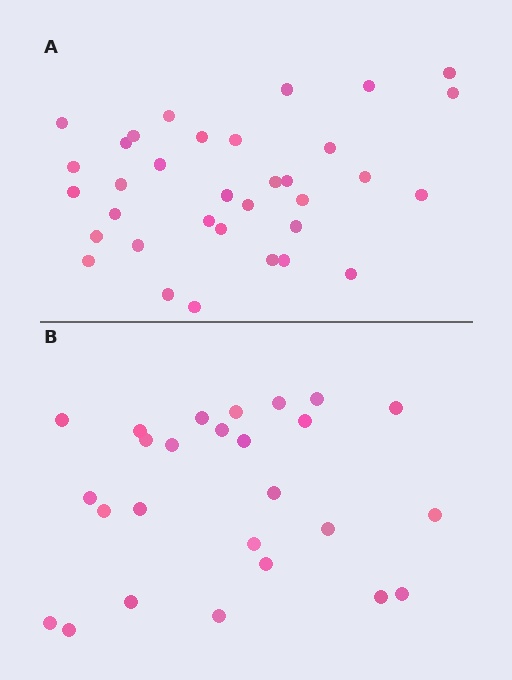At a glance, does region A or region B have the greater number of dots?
Region A (the top region) has more dots.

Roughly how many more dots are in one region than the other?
Region A has roughly 8 or so more dots than region B.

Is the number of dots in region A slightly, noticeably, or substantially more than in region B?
Region A has noticeably more, but not dramatically so. The ratio is roughly 1.3 to 1.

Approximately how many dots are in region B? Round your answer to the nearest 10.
About 30 dots. (The exact count is 26, which rounds to 30.)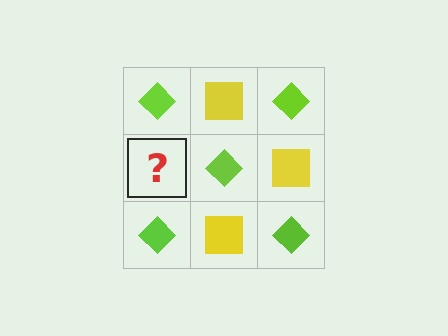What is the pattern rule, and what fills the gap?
The rule is that it alternates lime diamond and yellow square in a checkerboard pattern. The gap should be filled with a yellow square.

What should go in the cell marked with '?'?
The missing cell should contain a yellow square.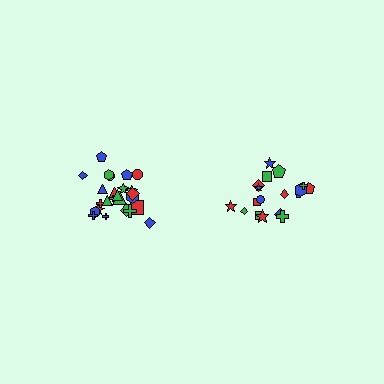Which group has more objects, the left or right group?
The left group.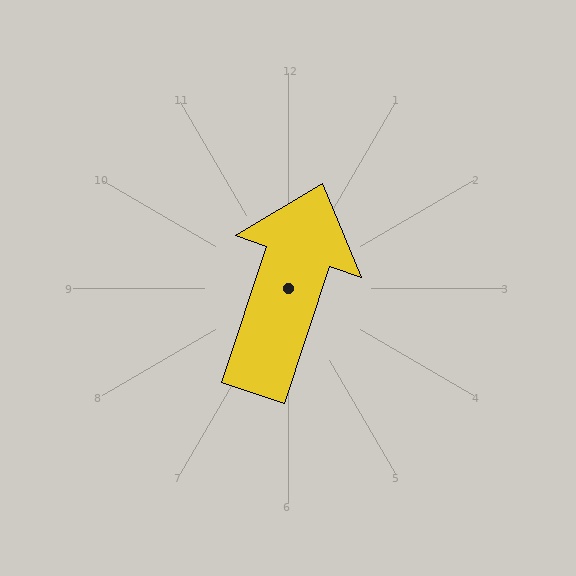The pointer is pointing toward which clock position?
Roughly 1 o'clock.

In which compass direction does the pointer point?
North.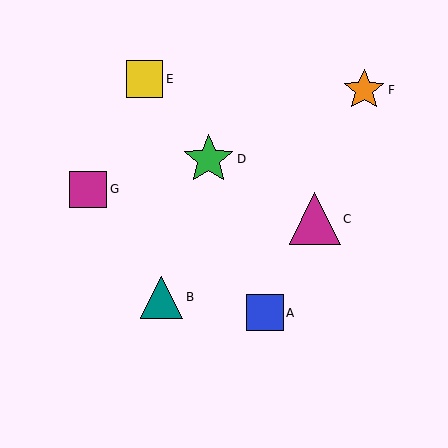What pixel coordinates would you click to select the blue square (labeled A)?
Click at (265, 313) to select the blue square A.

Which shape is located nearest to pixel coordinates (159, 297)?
The teal triangle (labeled B) at (162, 297) is nearest to that location.